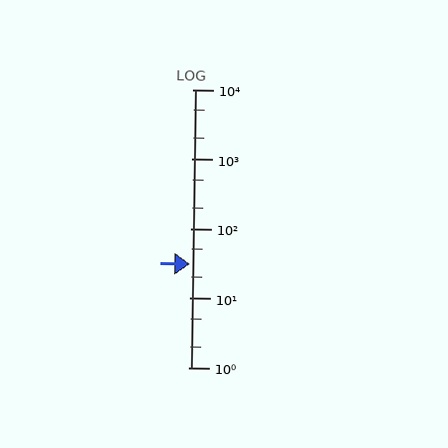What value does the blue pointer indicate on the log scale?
The pointer indicates approximately 31.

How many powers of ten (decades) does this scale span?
The scale spans 4 decades, from 1 to 10000.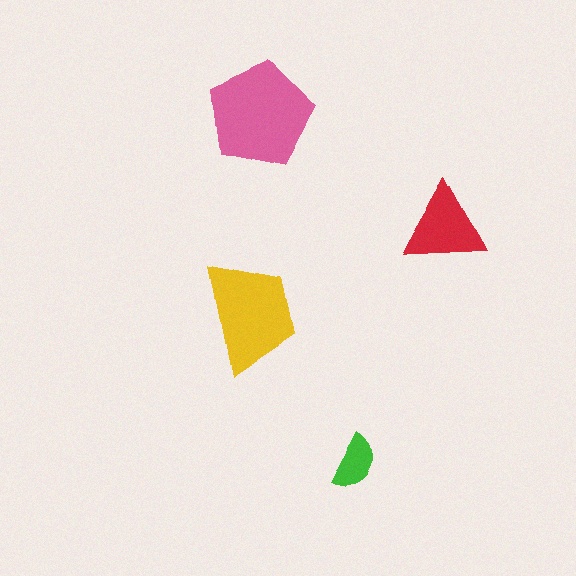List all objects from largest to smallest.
The pink pentagon, the yellow trapezoid, the red triangle, the green semicircle.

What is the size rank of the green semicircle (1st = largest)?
4th.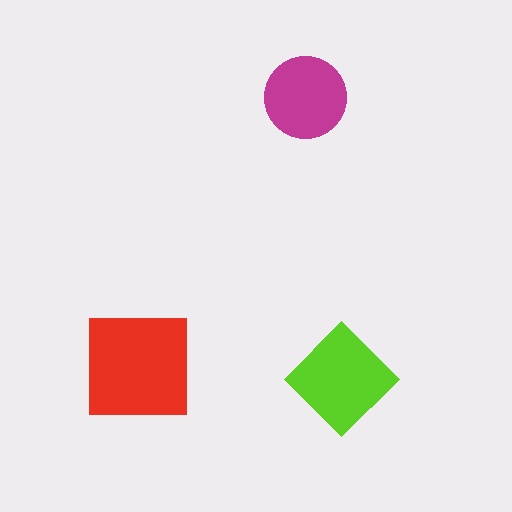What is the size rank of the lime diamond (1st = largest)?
2nd.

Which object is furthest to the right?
The lime diamond is rightmost.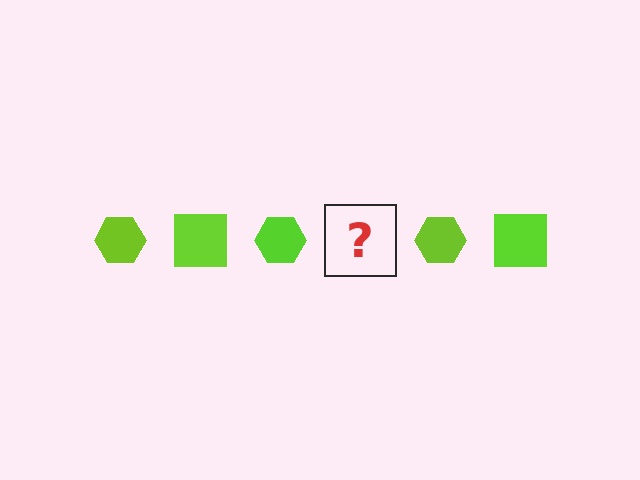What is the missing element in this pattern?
The missing element is a lime square.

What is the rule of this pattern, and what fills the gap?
The rule is that the pattern cycles through hexagon, square shapes in lime. The gap should be filled with a lime square.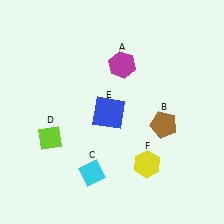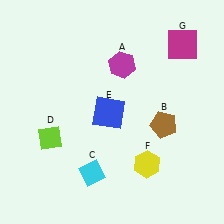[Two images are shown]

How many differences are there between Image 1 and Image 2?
There is 1 difference between the two images.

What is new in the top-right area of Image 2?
A magenta square (G) was added in the top-right area of Image 2.